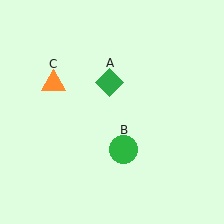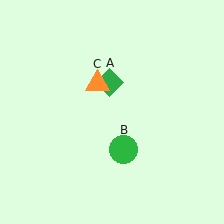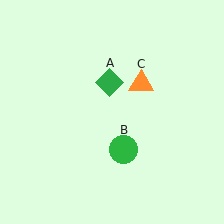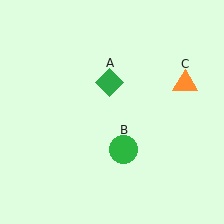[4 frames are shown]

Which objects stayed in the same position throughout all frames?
Green diamond (object A) and green circle (object B) remained stationary.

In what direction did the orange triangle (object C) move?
The orange triangle (object C) moved right.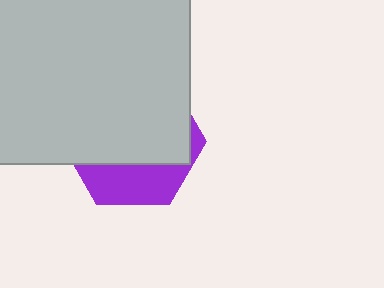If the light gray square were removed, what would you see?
You would see the complete purple hexagon.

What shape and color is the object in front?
The object in front is a light gray square.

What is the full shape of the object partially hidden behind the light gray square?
The partially hidden object is a purple hexagon.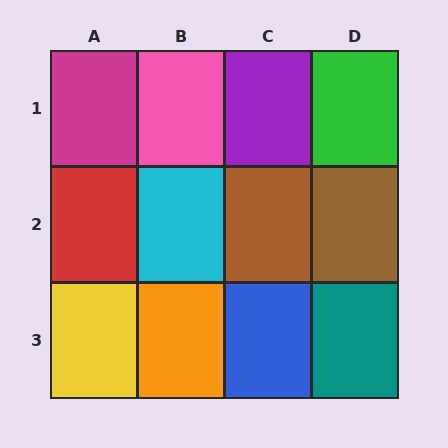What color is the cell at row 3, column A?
Yellow.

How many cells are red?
1 cell is red.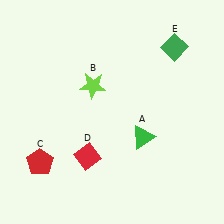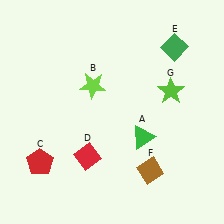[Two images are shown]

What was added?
A brown diamond (F), a lime star (G) were added in Image 2.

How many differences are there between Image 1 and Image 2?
There are 2 differences between the two images.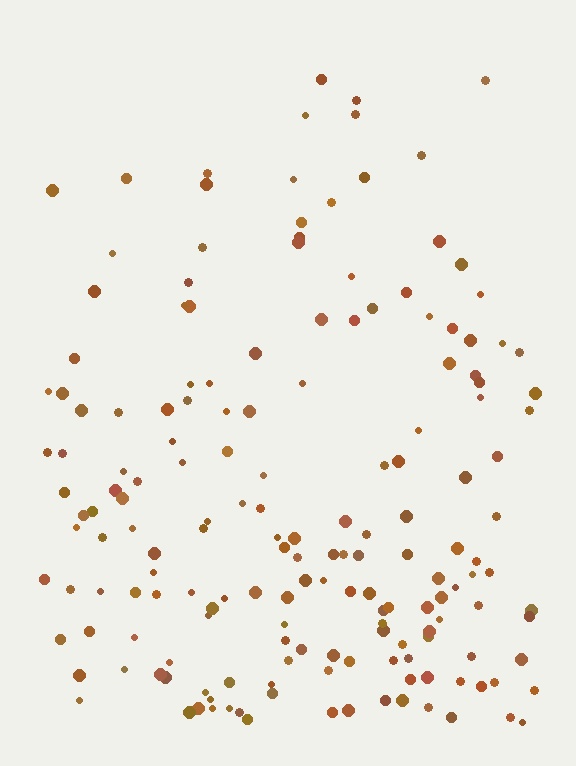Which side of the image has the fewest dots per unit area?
The top.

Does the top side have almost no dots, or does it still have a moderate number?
Still a moderate number, just noticeably fewer than the bottom.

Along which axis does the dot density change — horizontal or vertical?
Vertical.